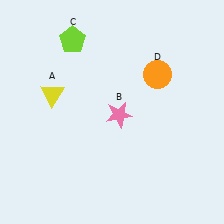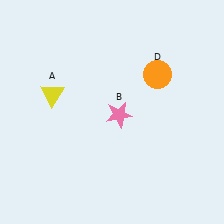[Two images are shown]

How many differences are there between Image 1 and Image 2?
There is 1 difference between the two images.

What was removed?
The lime pentagon (C) was removed in Image 2.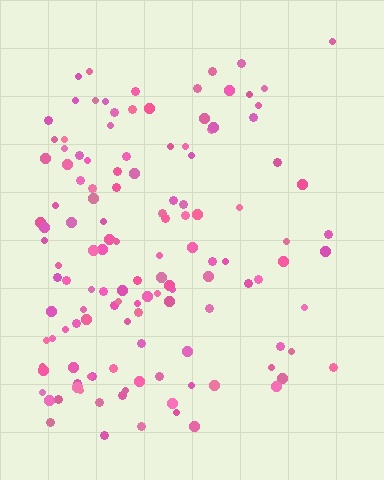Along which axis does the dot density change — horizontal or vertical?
Horizontal.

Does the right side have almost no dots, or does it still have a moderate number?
Still a moderate number, just noticeably fewer than the left.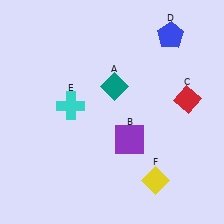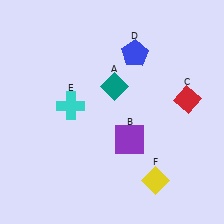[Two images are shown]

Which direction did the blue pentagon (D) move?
The blue pentagon (D) moved left.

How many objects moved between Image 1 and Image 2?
1 object moved between the two images.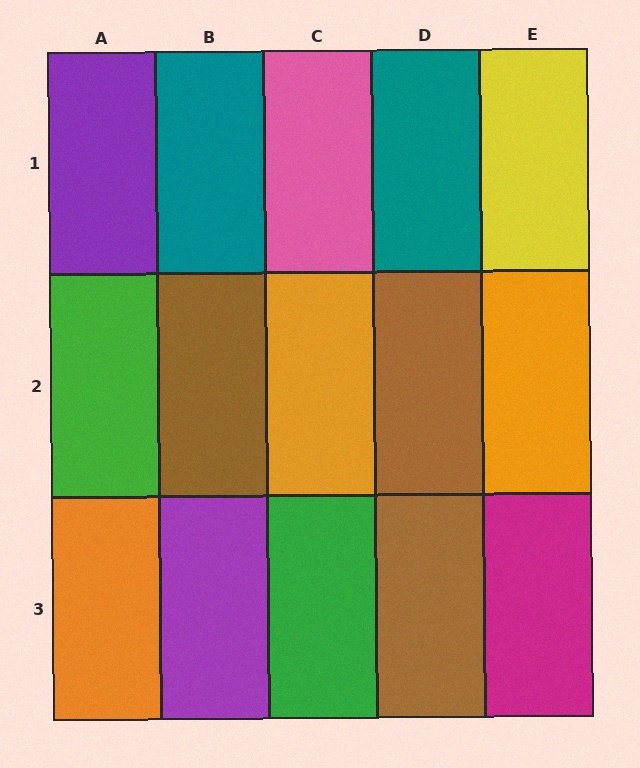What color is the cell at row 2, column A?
Green.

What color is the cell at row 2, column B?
Brown.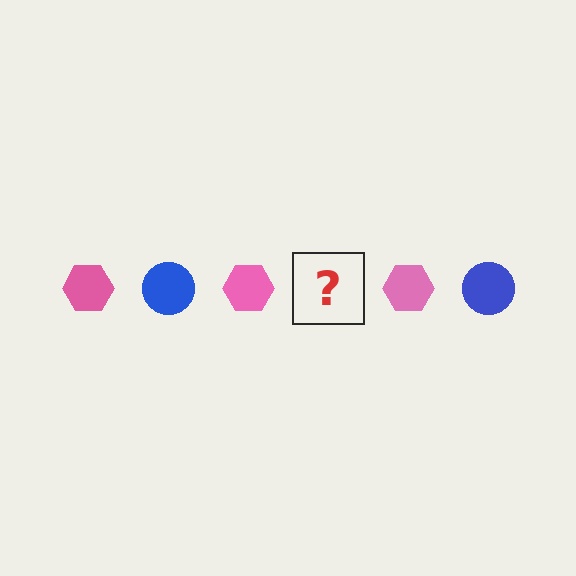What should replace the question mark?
The question mark should be replaced with a blue circle.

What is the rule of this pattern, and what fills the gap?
The rule is that the pattern alternates between pink hexagon and blue circle. The gap should be filled with a blue circle.